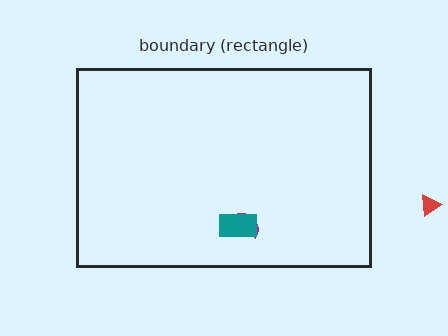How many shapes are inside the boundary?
2 inside, 1 outside.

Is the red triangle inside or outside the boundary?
Outside.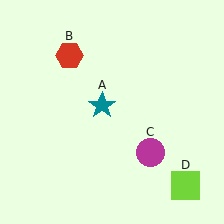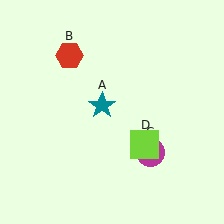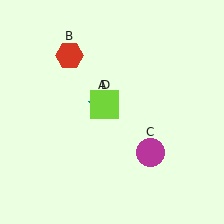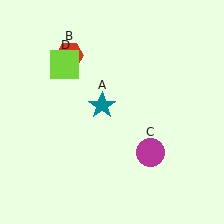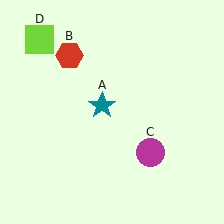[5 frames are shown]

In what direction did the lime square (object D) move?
The lime square (object D) moved up and to the left.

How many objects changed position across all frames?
1 object changed position: lime square (object D).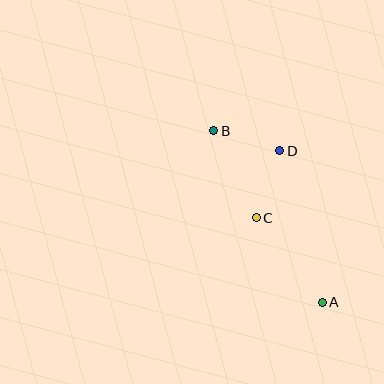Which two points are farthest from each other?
Points A and B are farthest from each other.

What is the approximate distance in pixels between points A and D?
The distance between A and D is approximately 157 pixels.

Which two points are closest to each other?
Points B and D are closest to each other.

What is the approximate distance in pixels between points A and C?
The distance between A and C is approximately 107 pixels.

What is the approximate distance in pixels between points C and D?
The distance between C and D is approximately 71 pixels.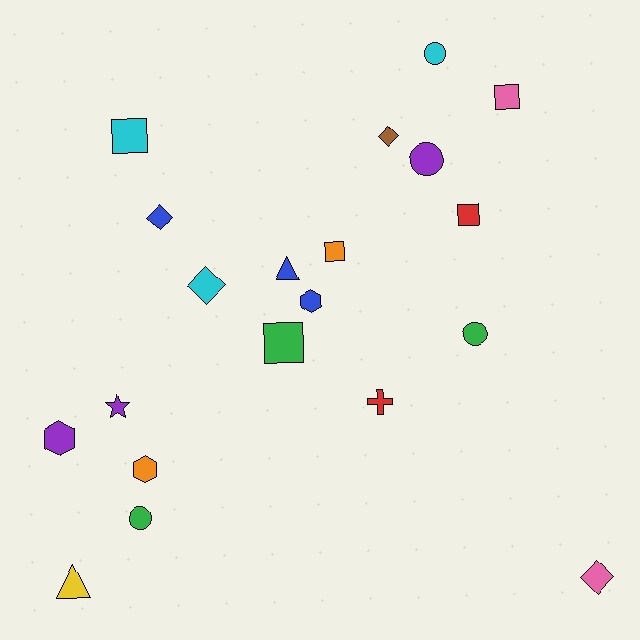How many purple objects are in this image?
There are 3 purple objects.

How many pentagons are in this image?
There are no pentagons.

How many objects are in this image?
There are 20 objects.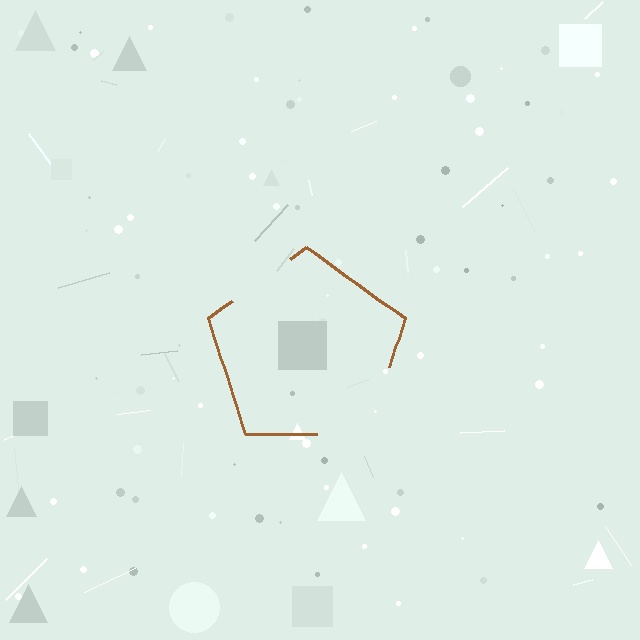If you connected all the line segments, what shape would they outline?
They would outline a pentagon.